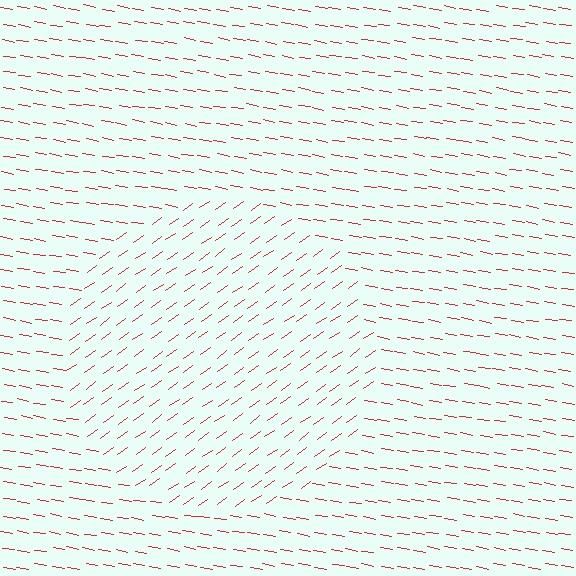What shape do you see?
I see a circle.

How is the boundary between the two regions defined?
The boundary is defined purely by a change in line orientation (approximately 45 degrees difference). All lines are the same color and thickness.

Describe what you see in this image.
The image is filled with small red line segments. A circle region in the image has lines oriented differently from the surrounding lines, creating a visible texture boundary.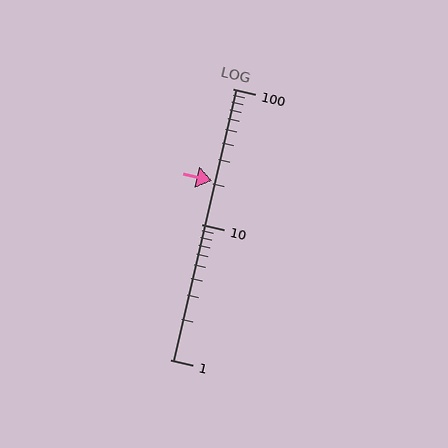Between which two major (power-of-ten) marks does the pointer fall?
The pointer is between 10 and 100.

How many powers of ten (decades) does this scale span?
The scale spans 2 decades, from 1 to 100.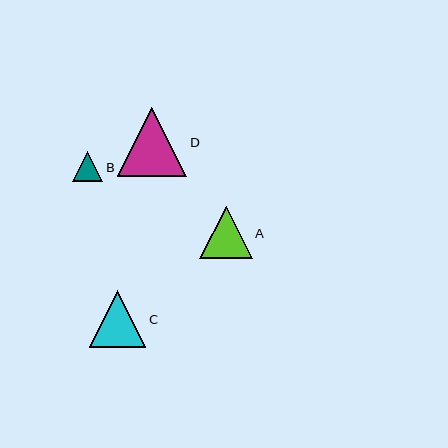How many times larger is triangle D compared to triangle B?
Triangle D is approximately 2.3 times the size of triangle B.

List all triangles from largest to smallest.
From largest to smallest: D, C, A, B.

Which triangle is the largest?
Triangle D is the largest with a size of approximately 69 pixels.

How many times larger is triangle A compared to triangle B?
Triangle A is approximately 1.7 times the size of triangle B.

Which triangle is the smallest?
Triangle B is the smallest with a size of approximately 30 pixels.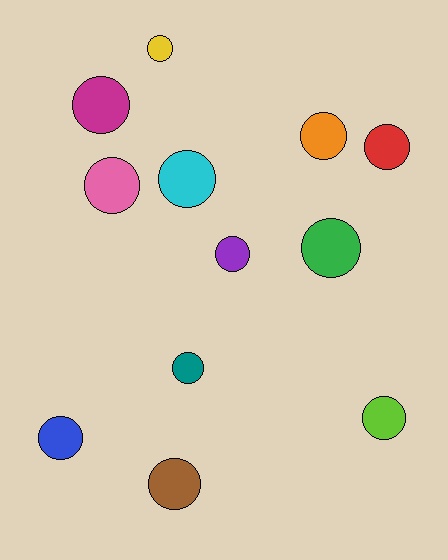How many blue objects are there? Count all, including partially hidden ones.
There is 1 blue object.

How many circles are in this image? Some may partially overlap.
There are 12 circles.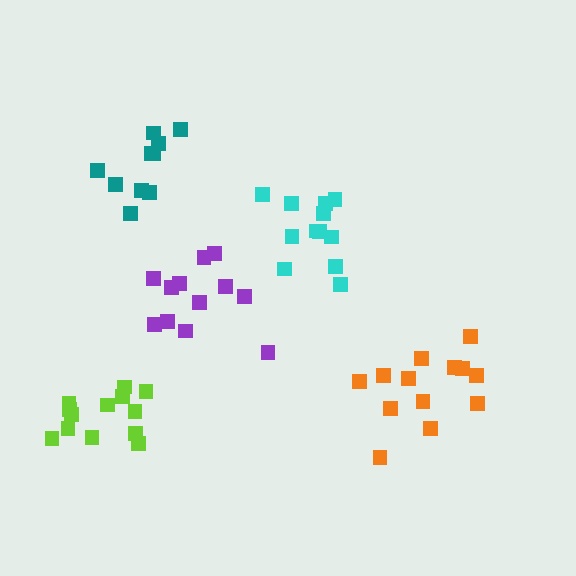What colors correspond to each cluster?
The clusters are colored: lime, purple, cyan, orange, teal.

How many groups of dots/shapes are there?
There are 5 groups.